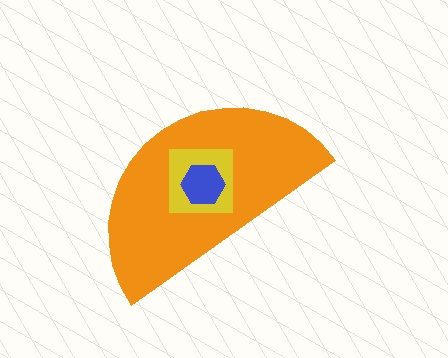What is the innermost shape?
The blue hexagon.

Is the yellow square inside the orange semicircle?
Yes.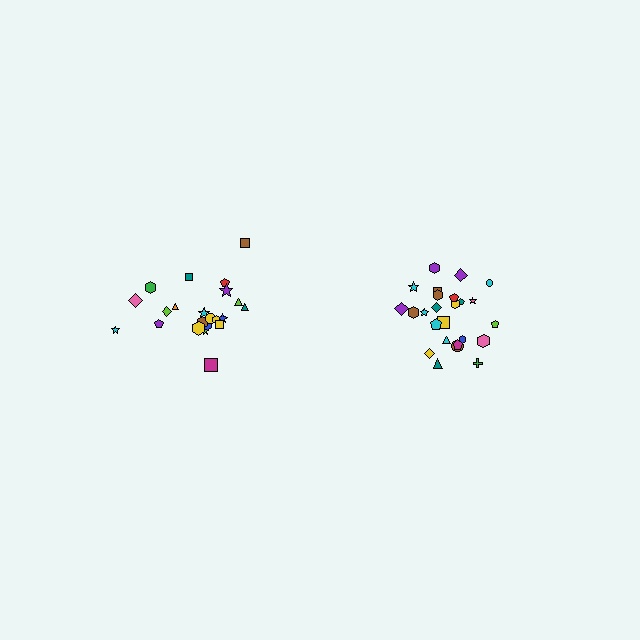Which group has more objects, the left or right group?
The right group.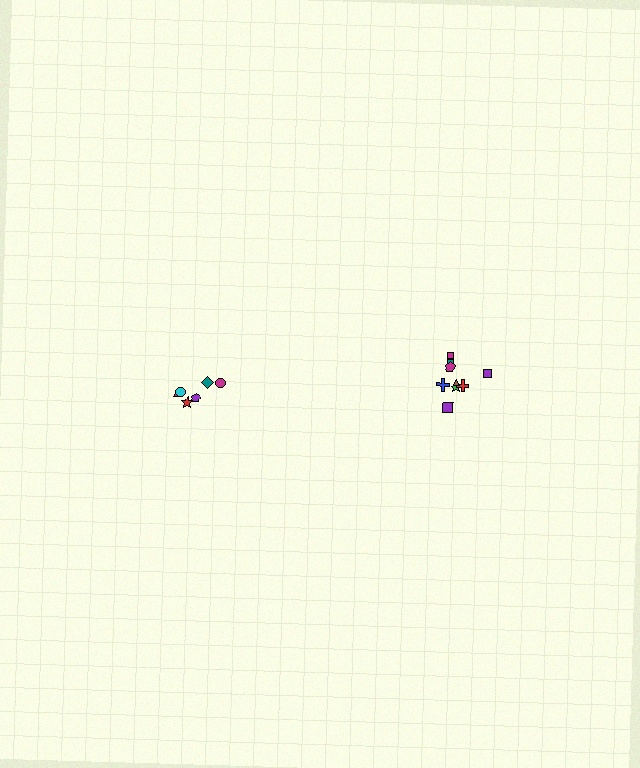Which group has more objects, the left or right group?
The right group.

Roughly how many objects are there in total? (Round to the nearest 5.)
Roughly 15 objects in total.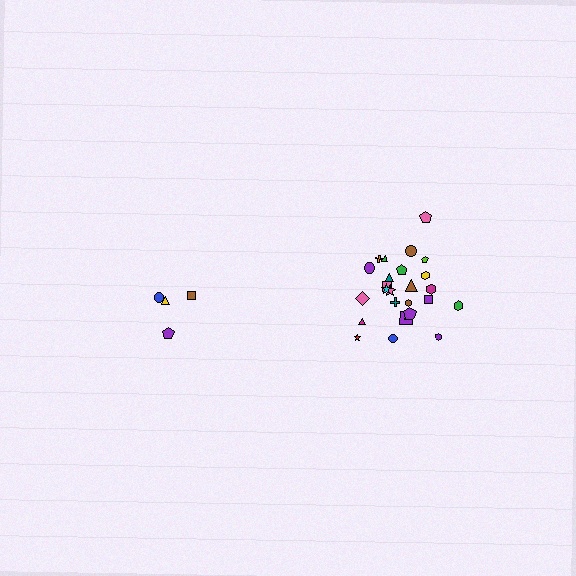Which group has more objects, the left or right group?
The right group.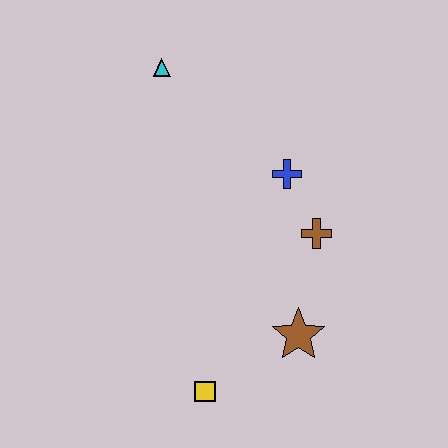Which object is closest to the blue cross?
The brown cross is closest to the blue cross.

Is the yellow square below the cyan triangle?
Yes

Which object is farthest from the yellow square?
The cyan triangle is farthest from the yellow square.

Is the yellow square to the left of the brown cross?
Yes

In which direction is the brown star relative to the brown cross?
The brown star is below the brown cross.